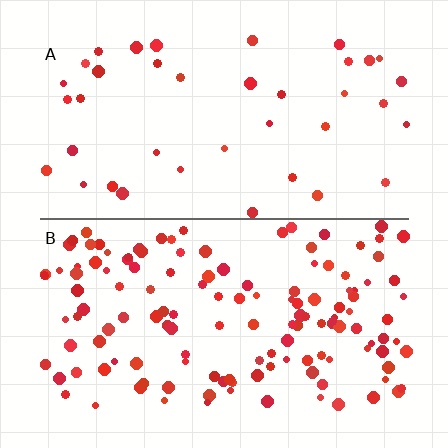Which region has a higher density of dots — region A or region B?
B (the bottom).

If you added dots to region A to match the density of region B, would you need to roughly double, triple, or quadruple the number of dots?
Approximately triple.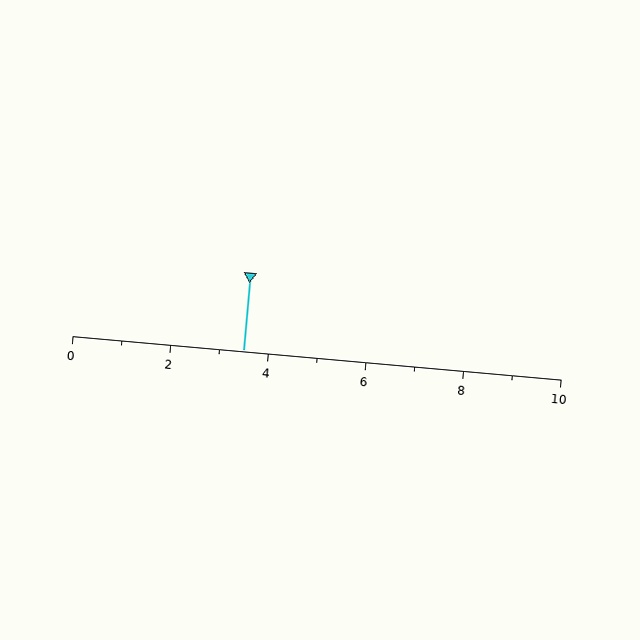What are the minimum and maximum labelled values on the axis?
The axis runs from 0 to 10.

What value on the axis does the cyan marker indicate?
The marker indicates approximately 3.5.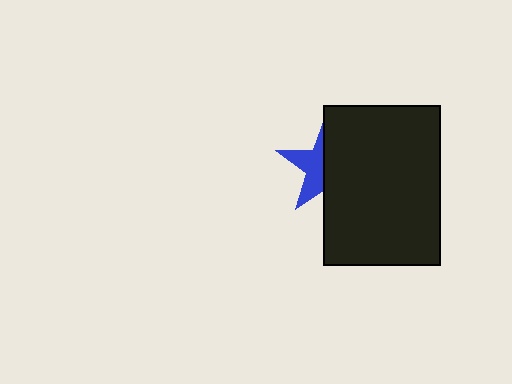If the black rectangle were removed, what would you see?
You would see the complete blue star.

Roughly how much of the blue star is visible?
A small part of it is visible (roughly 44%).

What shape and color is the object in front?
The object in front is a black rectangle.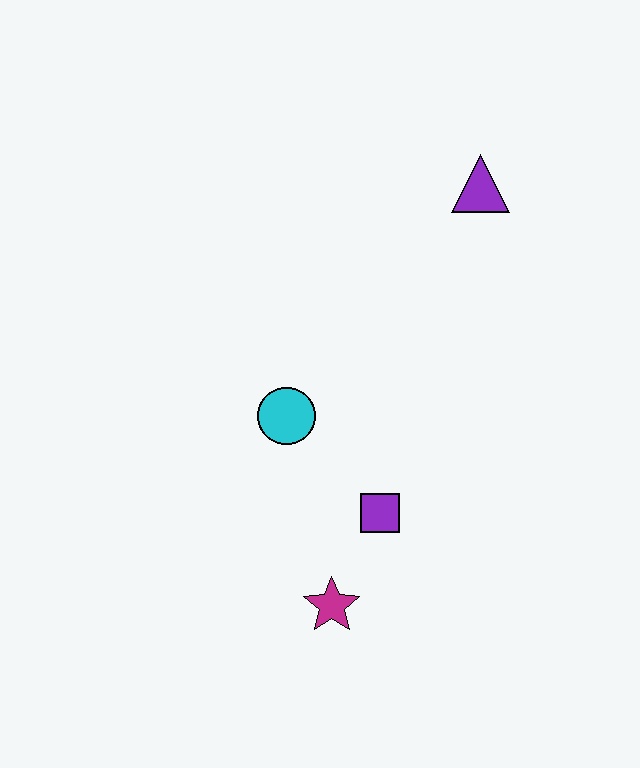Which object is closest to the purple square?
The magenta star is closest to the purple square.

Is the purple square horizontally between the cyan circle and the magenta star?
No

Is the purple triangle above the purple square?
Yes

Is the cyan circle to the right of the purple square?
No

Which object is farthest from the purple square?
The purple triangle is farthest from the purple square.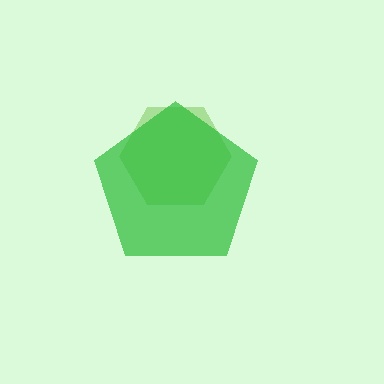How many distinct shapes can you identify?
There are 2 distinct shapes: a lime hexagon, a green pentagon.